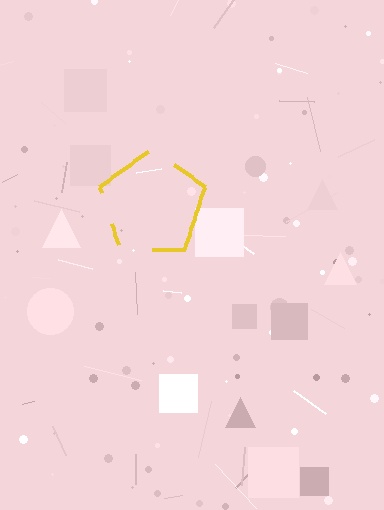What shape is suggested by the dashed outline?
The dashed outline suggests a pentagon.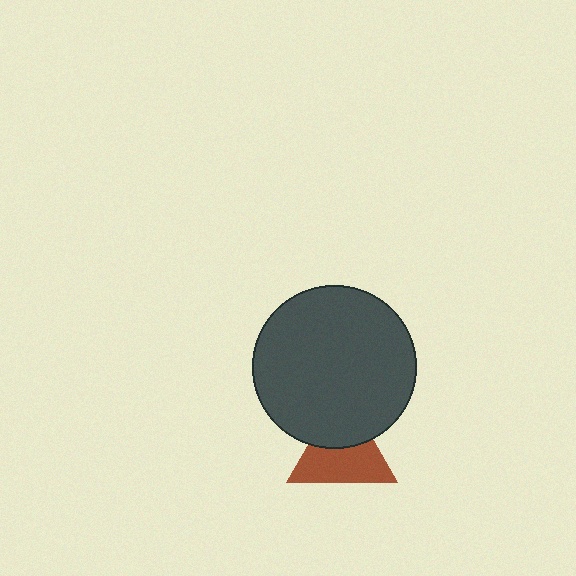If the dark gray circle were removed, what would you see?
You would see the complete brown triangle.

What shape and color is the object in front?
The object in front is a dark gray circle.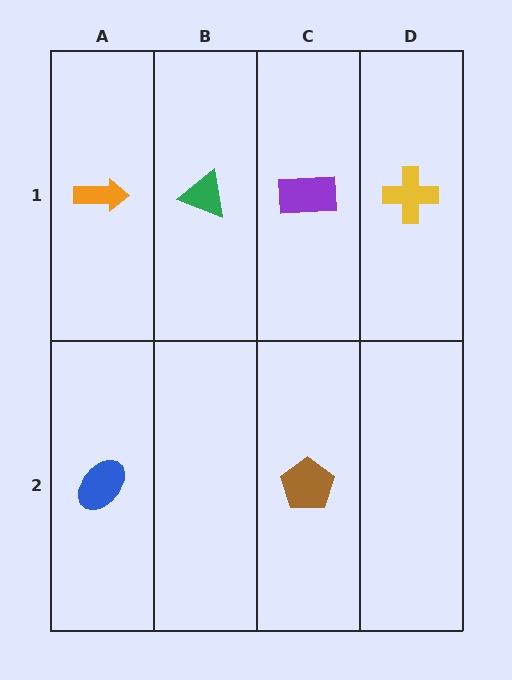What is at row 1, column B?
A green triangle.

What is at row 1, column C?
A purple rectangle.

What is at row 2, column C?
A brown pentagon.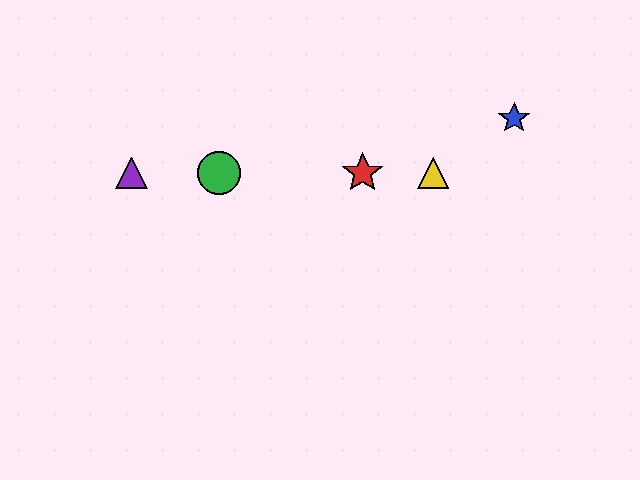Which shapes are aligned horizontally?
The red star, the green circle, the yellow triangle, the purple triangle are aligned horizontally.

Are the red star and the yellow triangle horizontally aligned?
Yes, both are at y≈173.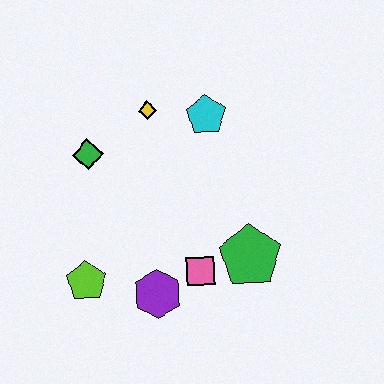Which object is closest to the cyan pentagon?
The yellow diamond is closest to the cyan pentagon.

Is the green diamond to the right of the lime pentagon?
Yes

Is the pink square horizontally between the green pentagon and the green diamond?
Yes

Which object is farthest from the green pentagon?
The green diamond is farthest from the green pentagon.